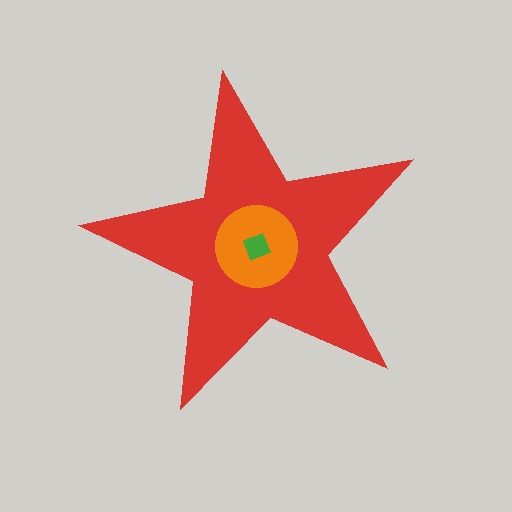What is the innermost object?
The green square.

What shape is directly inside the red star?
The orange circle.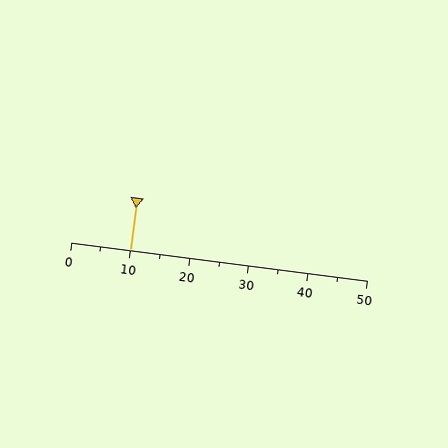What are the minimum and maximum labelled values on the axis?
The axis runs from 0 to 50.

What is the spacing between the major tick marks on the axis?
The major ticks are spaced 10 apart.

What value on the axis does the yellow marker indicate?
The marker indicates approximately 10.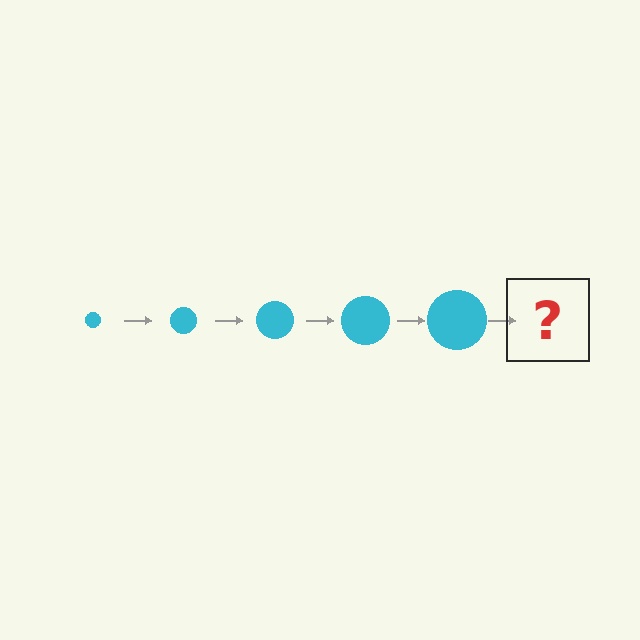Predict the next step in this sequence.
The next step is a cyan circle, larger than the previous one.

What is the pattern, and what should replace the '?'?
The pattern is that the circle gets progressively larger each step. The '?' should be a cyan circle, larger than the previous one.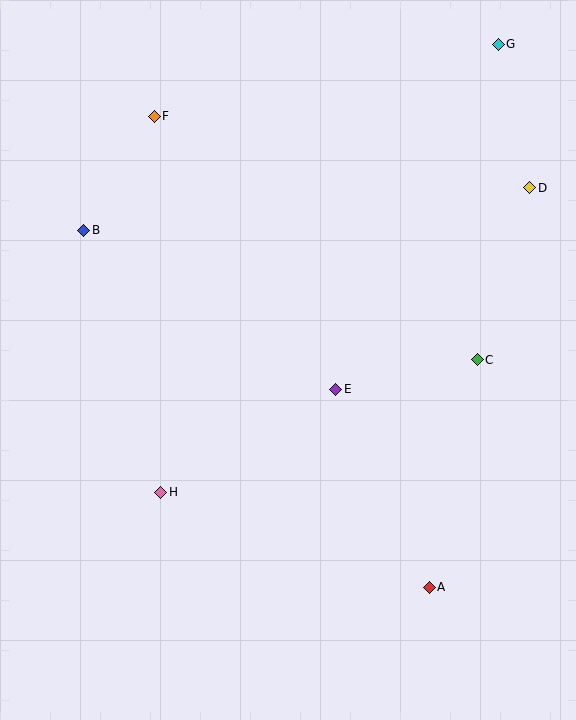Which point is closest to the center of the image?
Point E at (336, 389) is closest to the center.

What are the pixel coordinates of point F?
Point F is at (154, 116).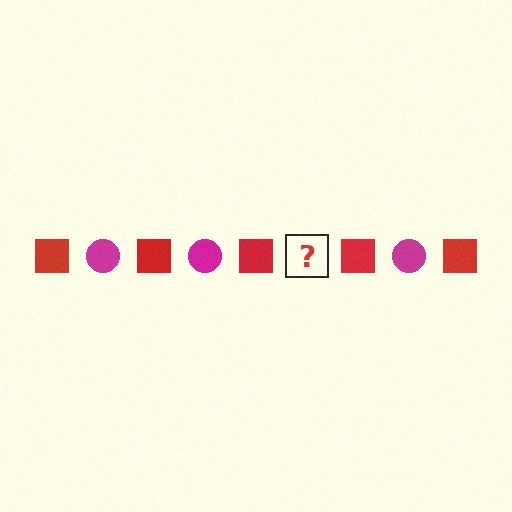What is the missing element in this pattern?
The missing element is a magenta circle.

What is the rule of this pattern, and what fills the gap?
The rule is that the pattern alternates between red square and magenta circle. The gap should be filled with a magenta circle.